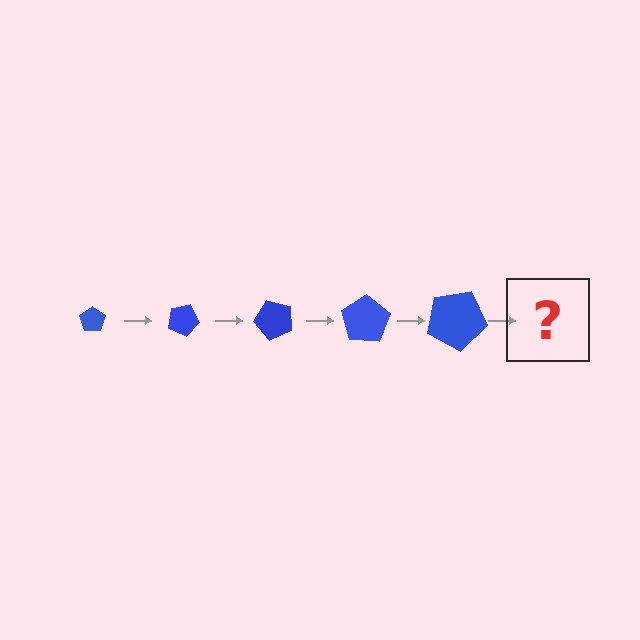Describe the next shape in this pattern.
It should be a pentagon, larger than the previous one and rotated 125 degrees from the start.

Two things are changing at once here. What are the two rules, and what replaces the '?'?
The two rules are that the pentagon grows larger each step and it rotates 25 degrees each step. The '?' should be a pentagon, larger than the previous one and rotated 125 degrees from the start.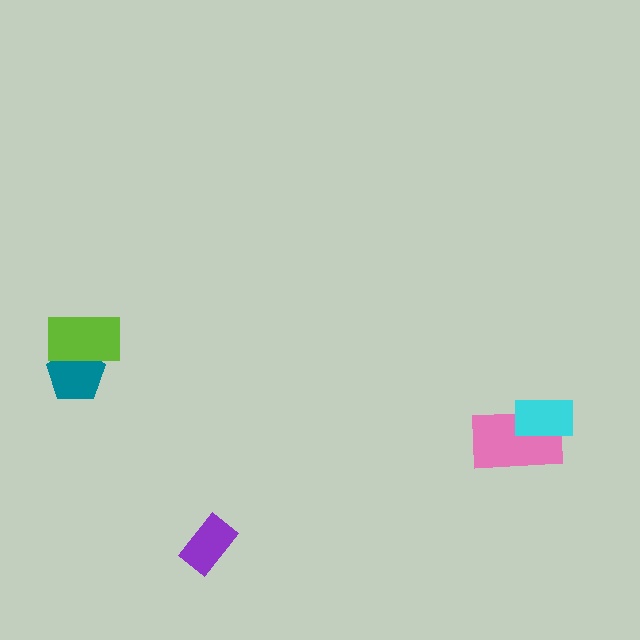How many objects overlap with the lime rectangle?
1 object overlaps with the lime rectangle.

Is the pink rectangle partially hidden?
Yes, it is partially covered by another shape.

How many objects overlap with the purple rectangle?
0 objects overlap with the purple rectangle.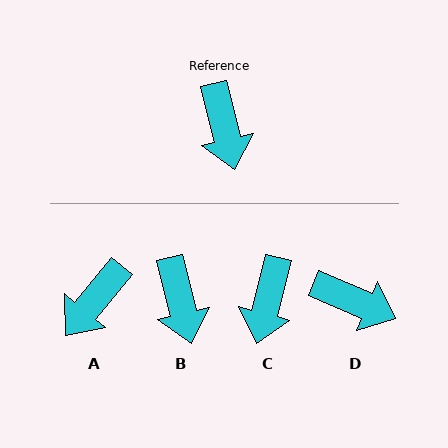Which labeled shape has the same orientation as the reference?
B.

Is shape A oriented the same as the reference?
No, it is off by about 53 degrees.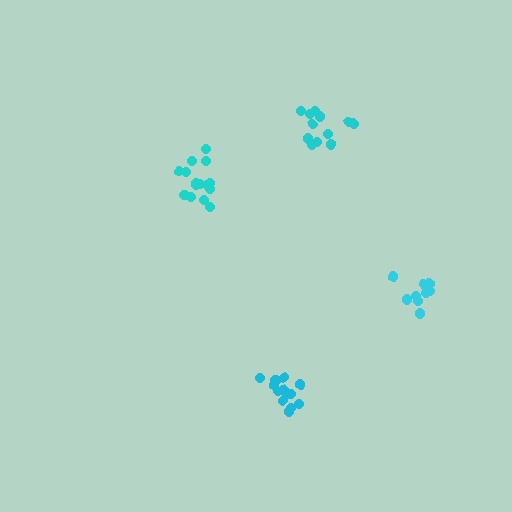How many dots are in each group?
Group 1: 12 dots, Group 2: 11 dots, Group 3: 15 dots, Group 4: 13 dots (51 total).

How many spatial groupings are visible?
There are 4 spatial groupings.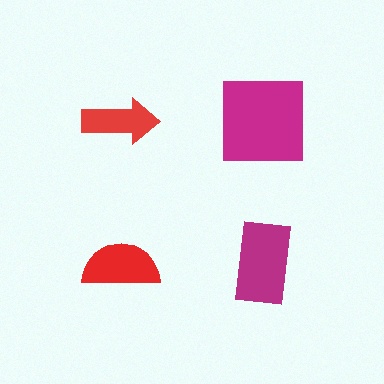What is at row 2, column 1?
A red semicircle.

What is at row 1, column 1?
A red arrow.